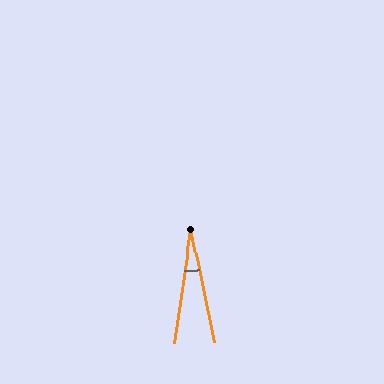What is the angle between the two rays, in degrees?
Approximately 20 degrees.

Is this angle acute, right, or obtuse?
It is acute.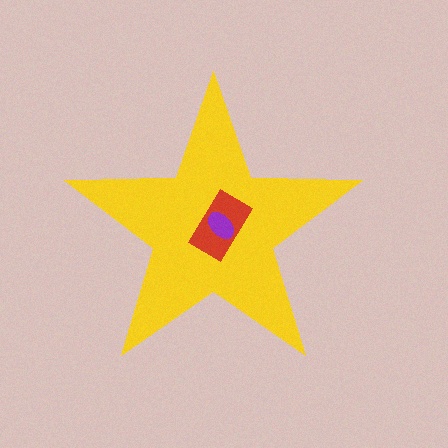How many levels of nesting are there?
3.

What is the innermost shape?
The purple ellipse.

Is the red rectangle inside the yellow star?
Yes.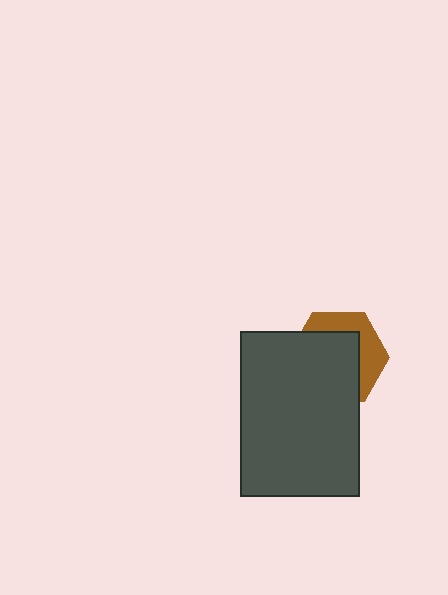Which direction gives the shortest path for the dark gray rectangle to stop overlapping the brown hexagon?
Moving toward the lower-left gives the shortest separation.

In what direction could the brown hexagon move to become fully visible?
The brown hexagon could move toward the upper-right. That would shift it out from behind the dark gray rectangle entirely.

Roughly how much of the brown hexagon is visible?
A small part of it is visible (roughly 38%).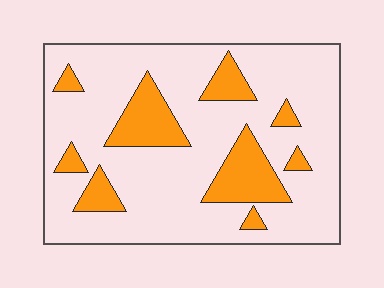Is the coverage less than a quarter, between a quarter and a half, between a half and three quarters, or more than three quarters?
Less than a quarter.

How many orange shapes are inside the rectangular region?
9.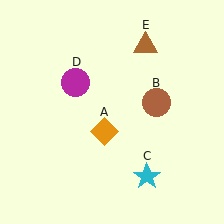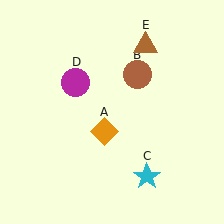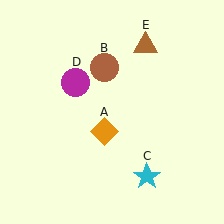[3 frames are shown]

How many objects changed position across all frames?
1 object changed position: brown circle (object B).